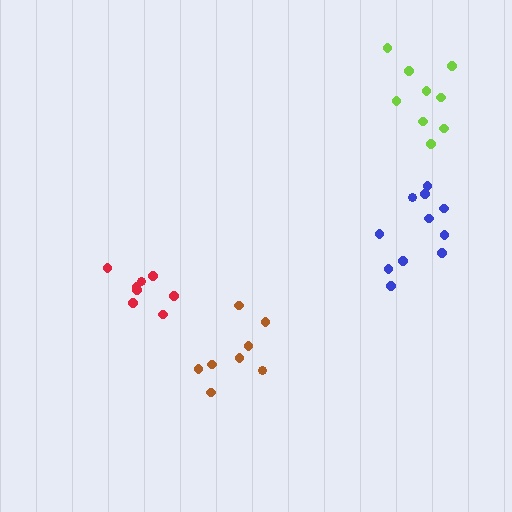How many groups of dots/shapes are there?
There are 4 groups.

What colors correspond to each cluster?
The clusters are colored: lime, blue, red, brown.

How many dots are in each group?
Group 1: 9 dots, Group 2: 11 dots, Group 3: 8 dots, Group 4: 8 dots (36 total).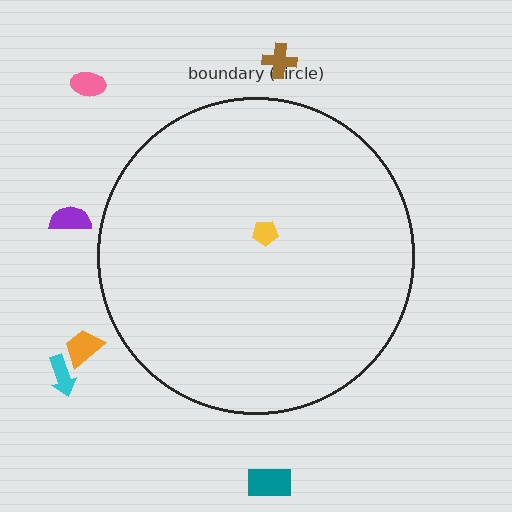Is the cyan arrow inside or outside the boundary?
Outside.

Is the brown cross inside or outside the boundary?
Outside.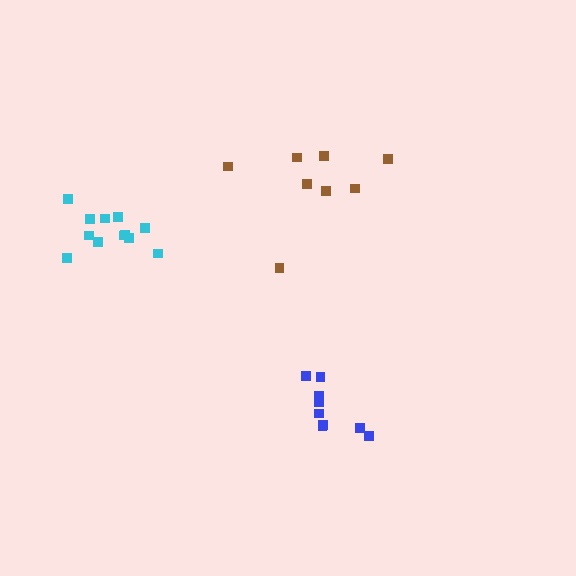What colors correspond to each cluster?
The clusters are colored: cyan, brown, blue.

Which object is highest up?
The brown cluster is topmost.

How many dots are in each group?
Group 1: 12 dots, Group 2: 8 dots, Group 3: 9 dots (29 total).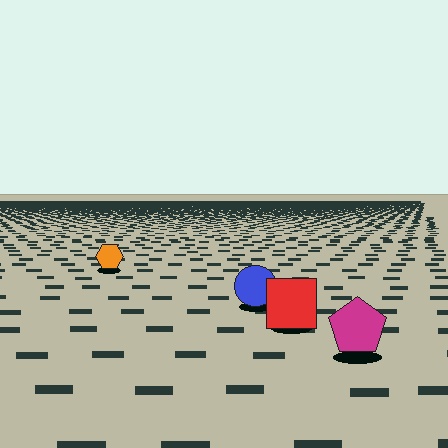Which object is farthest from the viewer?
The orange hexagon is farthest from the viewer. It appears smaller and the ground texture around it is denser.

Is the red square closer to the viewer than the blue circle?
Yes. The red square is closer — you can tell from the texture gradient: the ground texture is coarser near it.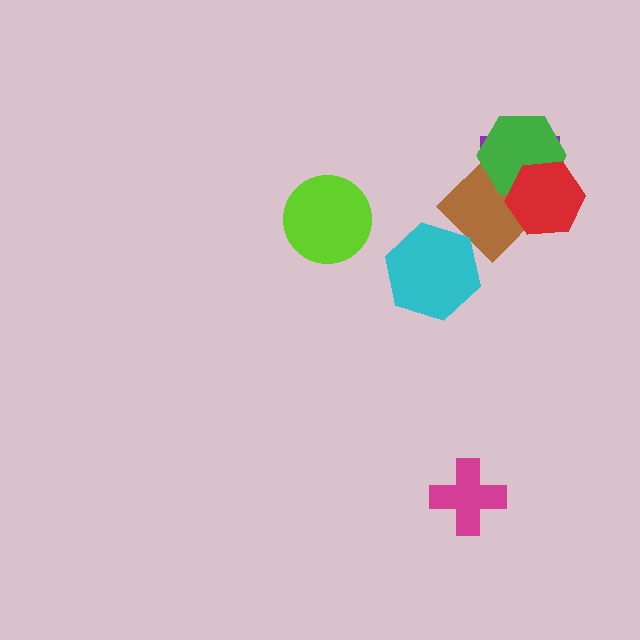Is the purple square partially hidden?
Yes, it is partially covered by another shape.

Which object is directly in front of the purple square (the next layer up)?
The brown diamond is directly in front of the purple square.